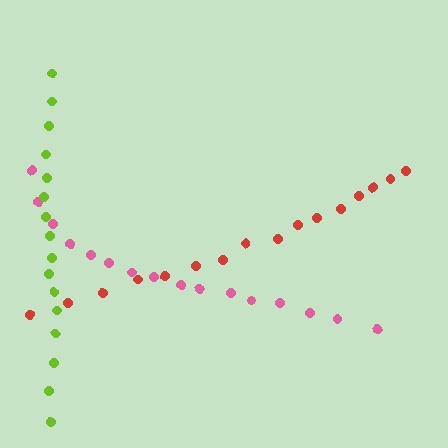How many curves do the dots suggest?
There are 3 distinct paths.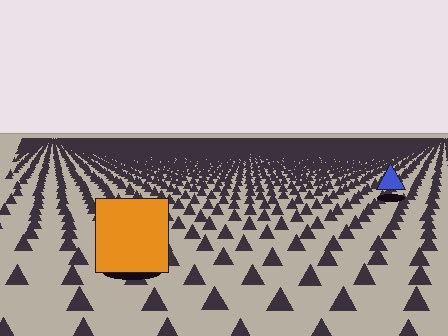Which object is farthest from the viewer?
The blue triangle is farthest from the viewer. It appears smaller and the ground texture around it is denser.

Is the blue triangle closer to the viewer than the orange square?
No. The orange square is closer — you can tell from the texture gradient: the ground texture is coarser near it.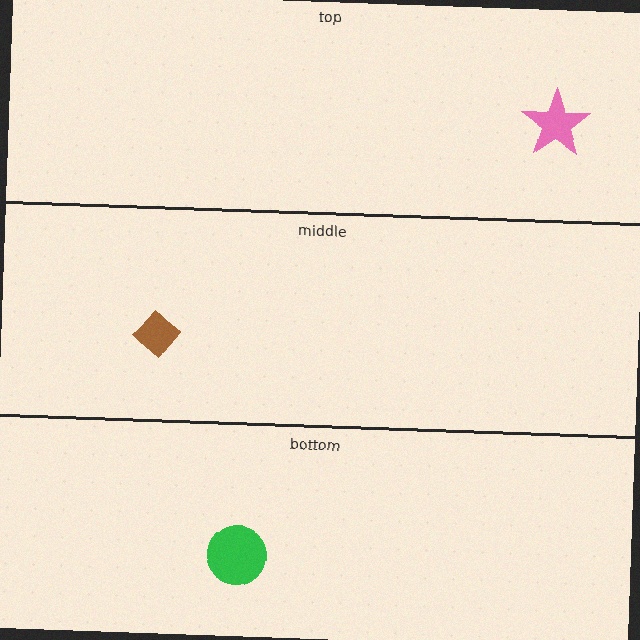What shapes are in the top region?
The pink star.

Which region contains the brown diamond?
The middle region.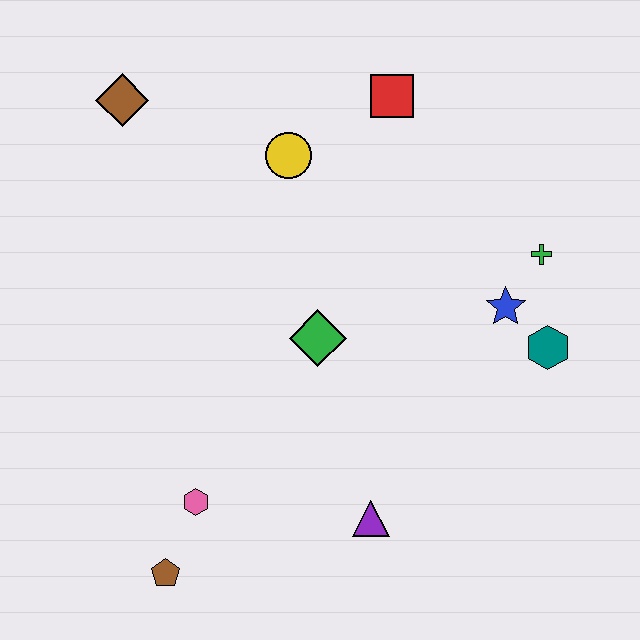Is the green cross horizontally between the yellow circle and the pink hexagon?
No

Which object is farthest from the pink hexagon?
The red square is farthest from the pink hexagon.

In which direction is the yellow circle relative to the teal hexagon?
The yellow circle is to the left of the teal hexagon.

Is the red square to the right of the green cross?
No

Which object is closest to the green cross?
The blue star is closest to the green cross.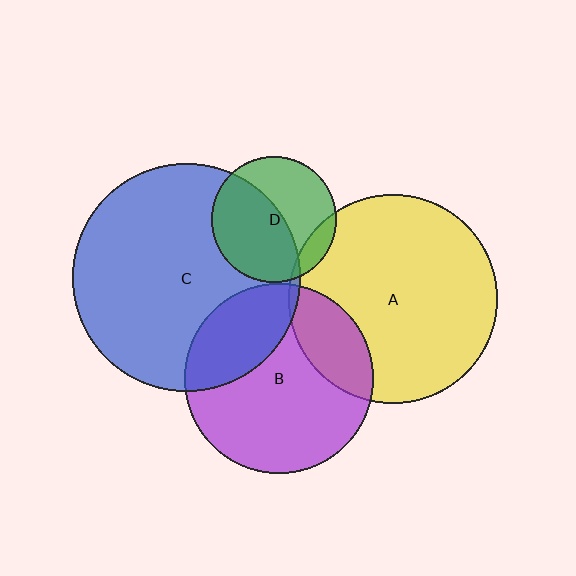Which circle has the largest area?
Circle C (blue).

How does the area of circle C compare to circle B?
Approximately 1.5 times.